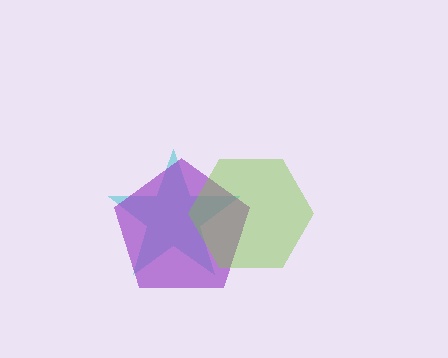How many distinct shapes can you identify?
There are 3 distinct shapes: a cyan star, a purple pentagon, a lime hexagon.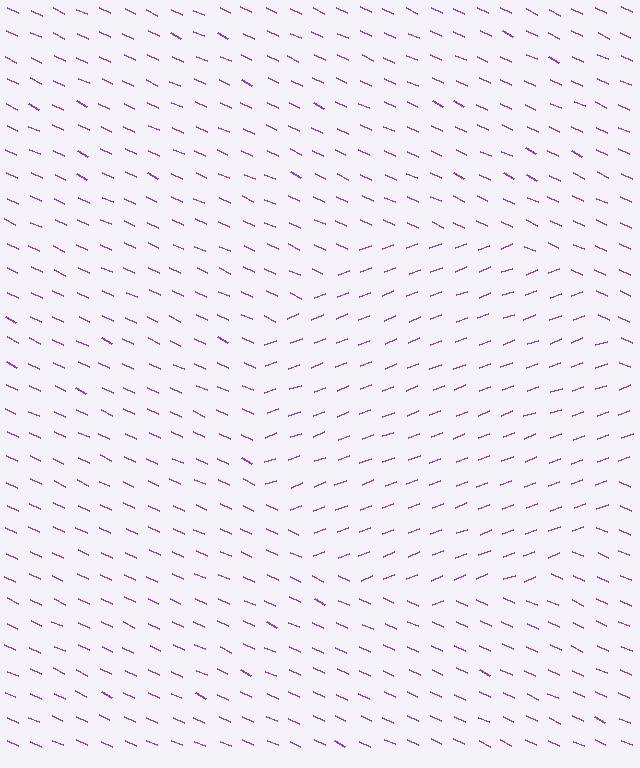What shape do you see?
I see a circle.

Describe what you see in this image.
The image is filled with small purple line segments. A circle region in the image has lines oriented differently from the surrounding lines, creating a visible texture boundary.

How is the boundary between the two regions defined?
The boundary is defined purely by a change in line orientation (approximately 45 degrees difference). All lines are the same color and thickness.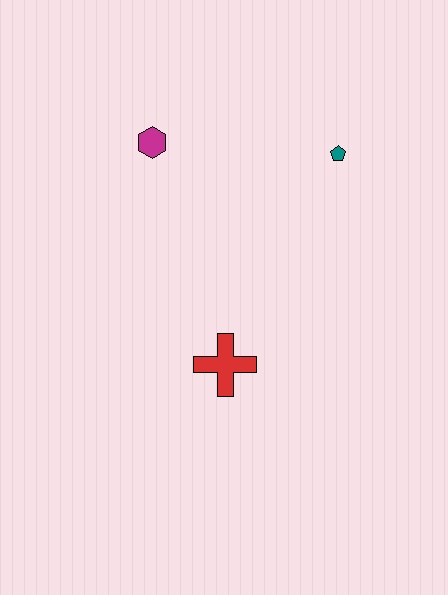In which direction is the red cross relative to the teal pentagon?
The red cross is below the teal pentagon.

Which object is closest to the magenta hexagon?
The teal pentagon is closest to the magenta hexagon.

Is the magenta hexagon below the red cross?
No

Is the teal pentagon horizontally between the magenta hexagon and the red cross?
No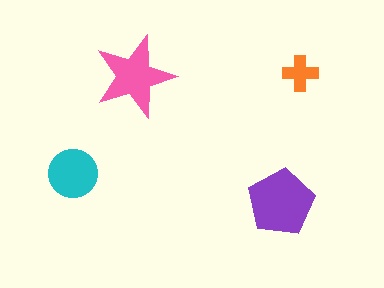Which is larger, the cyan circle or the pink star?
The pink star.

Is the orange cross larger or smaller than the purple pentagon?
Smaller.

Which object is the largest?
The purple pentagon.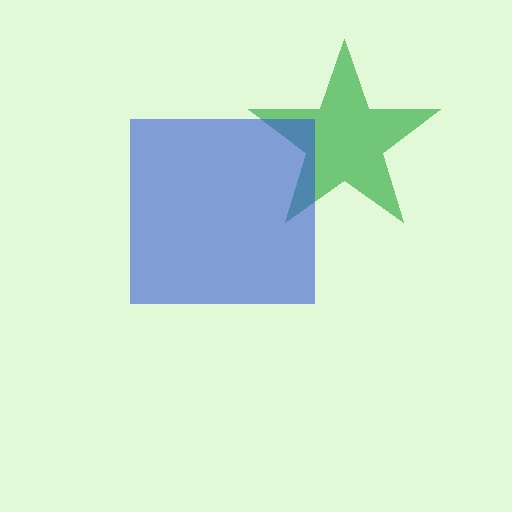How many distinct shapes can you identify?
There are 2 distinct shapes: a green star, a blue square.